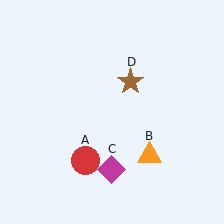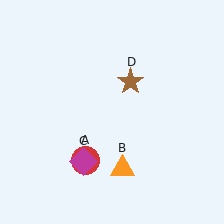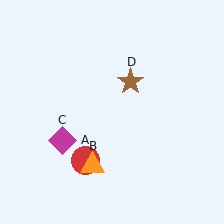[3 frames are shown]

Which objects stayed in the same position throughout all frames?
Red circle (object A) and brown star (object D) remained stationary.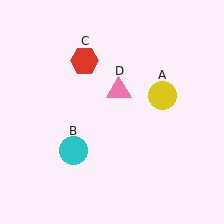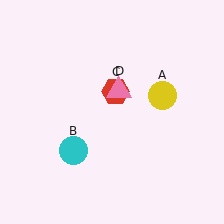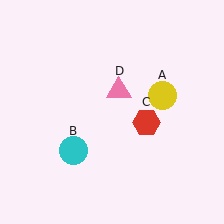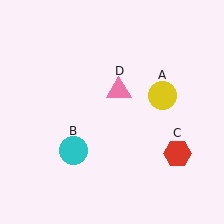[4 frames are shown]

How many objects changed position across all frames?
1 object changed position: red hexagon (object C).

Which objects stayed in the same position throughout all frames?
Yellow circle (object A) and cyan circle (object B) and pink triangle (object D) remained stationary.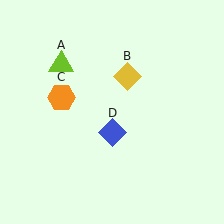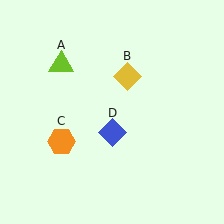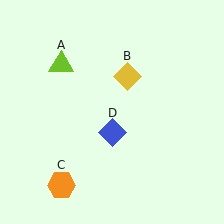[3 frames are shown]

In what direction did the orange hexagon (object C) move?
The orange hexagon (object C) moved down.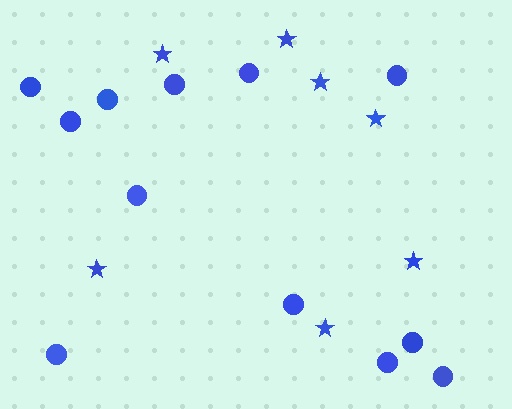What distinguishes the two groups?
There are 2 groups: one group of circles (12) and one group of stars (7).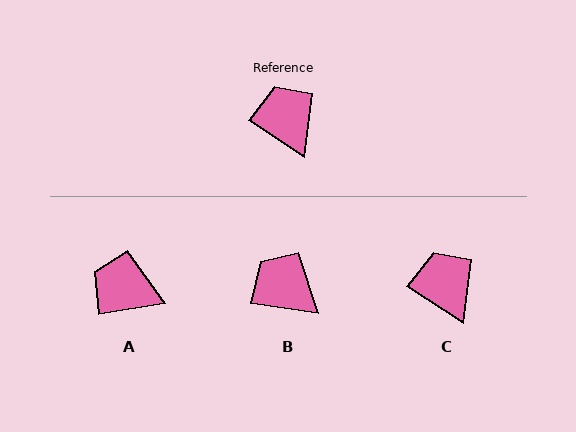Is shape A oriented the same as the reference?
No, it is off by about 42 degrees.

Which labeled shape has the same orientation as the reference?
C.